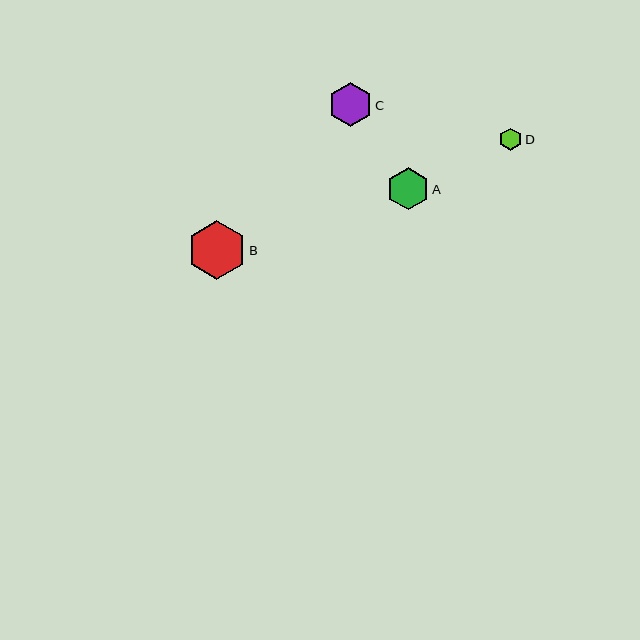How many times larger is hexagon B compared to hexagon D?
Hexagon B is approximately 2.7 times the size of hexagon D.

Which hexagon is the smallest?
Hexagon D is the smallest with a size of approximately 22 pixels.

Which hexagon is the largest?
Hexagon B is the largest with a size of approximately 59 pixels.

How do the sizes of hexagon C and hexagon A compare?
Hexagon C and hexagon A are approximately the same size.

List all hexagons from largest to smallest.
From largest to smallest: B, C, A, D.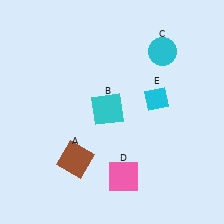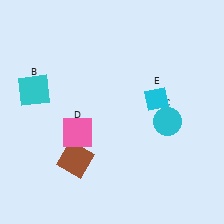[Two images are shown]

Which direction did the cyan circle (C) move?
The cyan circle (C) moved down.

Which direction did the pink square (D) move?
The pink square (D) moved left.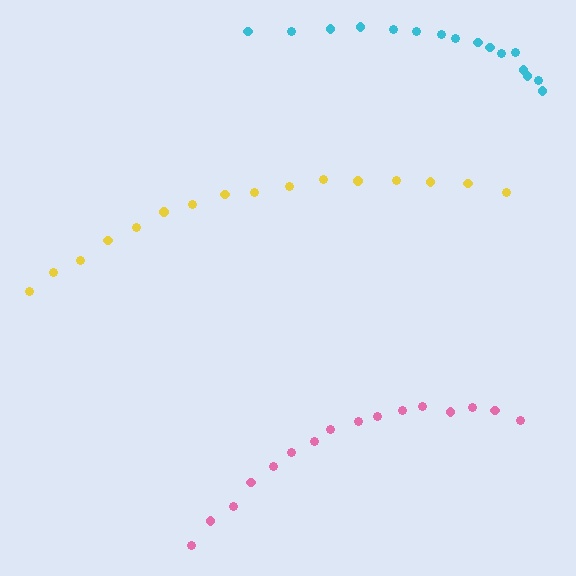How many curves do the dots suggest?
There are 3 distinct paths.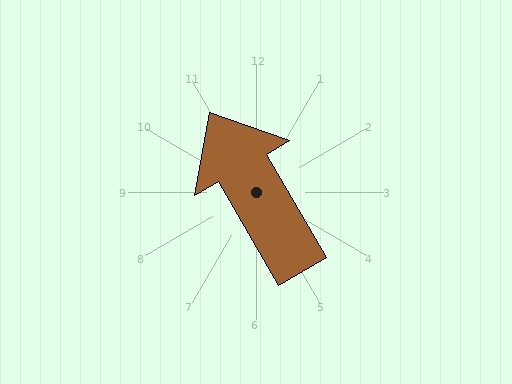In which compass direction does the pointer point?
Northwest.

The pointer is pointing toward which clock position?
Roughly 11 o'clock.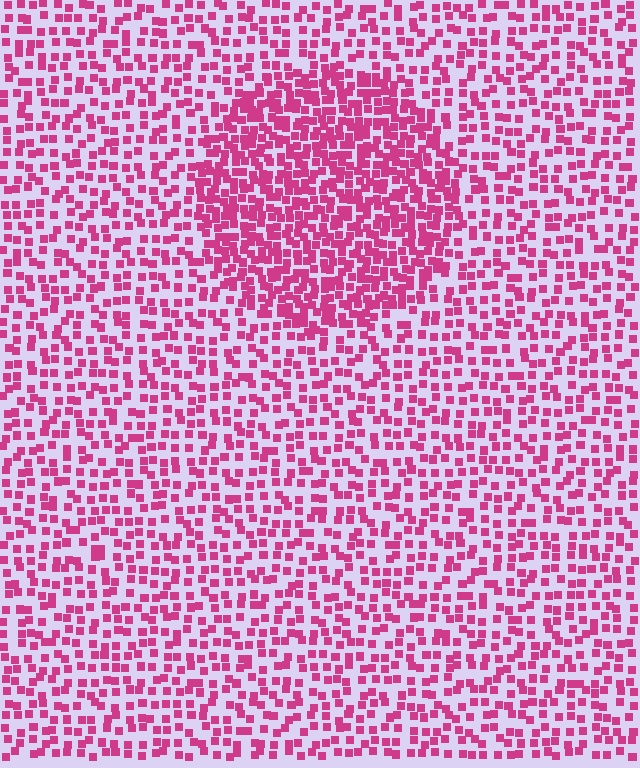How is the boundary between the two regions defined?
The boundary is defined by a change in element density (approximately 1.9x ratio). All elements are the same color, size, and shape.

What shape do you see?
I see a circle.